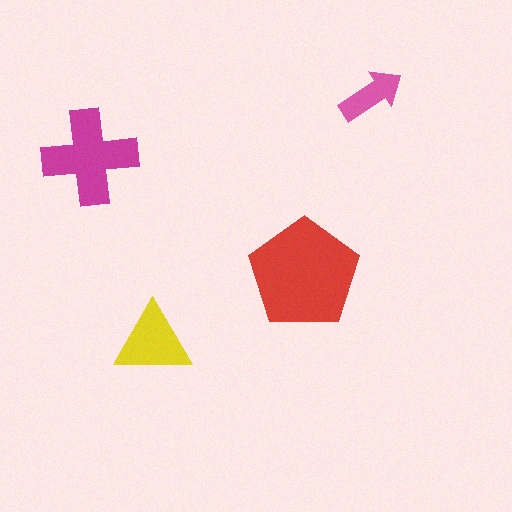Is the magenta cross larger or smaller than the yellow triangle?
Larger.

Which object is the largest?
The red pentagon.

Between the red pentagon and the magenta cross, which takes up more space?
The red pentagon.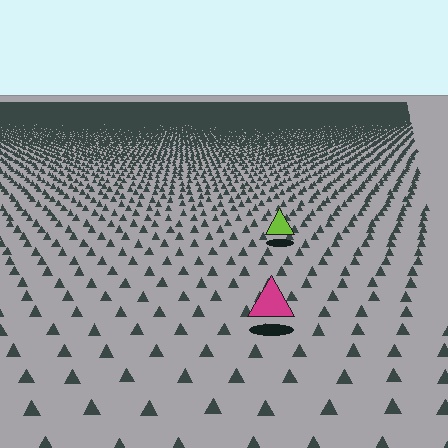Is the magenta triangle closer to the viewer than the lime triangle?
Yes. The magenta triangle is closer — you can tell from the texture gradient: the ground texture is coarser near it.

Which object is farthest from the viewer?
The lime triangle is farthest from the viewer. It appears smaller and the ground texture around it is denser.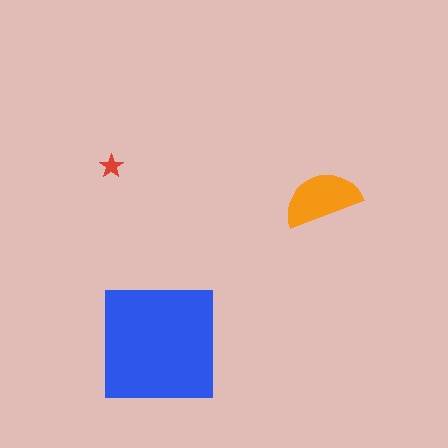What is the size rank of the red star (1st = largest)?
3rd.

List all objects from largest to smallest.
The blue square, the orange semicircle, the red star.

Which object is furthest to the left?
The red star is leftmost.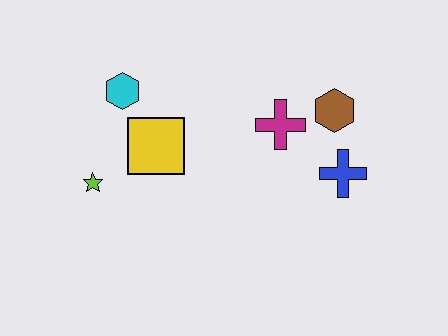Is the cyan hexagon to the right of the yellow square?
No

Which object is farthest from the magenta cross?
The lime star is farthest from the magenta cross.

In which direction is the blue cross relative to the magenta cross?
The blue cross is to the right of the magenta cross.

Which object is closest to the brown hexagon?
The magenta cross is closest to the brown hexagon.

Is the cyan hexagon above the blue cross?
Yes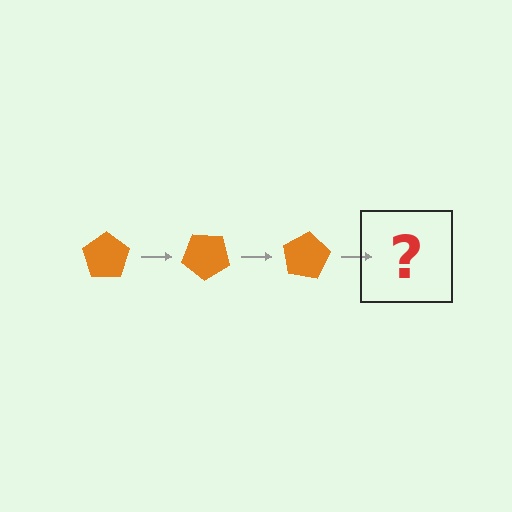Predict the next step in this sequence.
The next step is an orange pentagon rotated 120 degrees.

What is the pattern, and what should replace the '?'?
The pattern is that the pentagon rotates 40 degrees each step. The '?' should be an orange pentagon rotated 120 degrees.